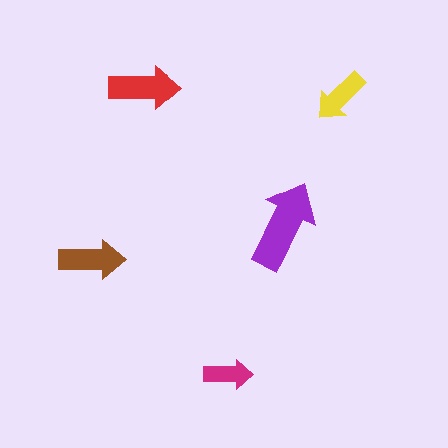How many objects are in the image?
There are 5 objects in the image.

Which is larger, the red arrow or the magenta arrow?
The red one.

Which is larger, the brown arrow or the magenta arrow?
The brown one.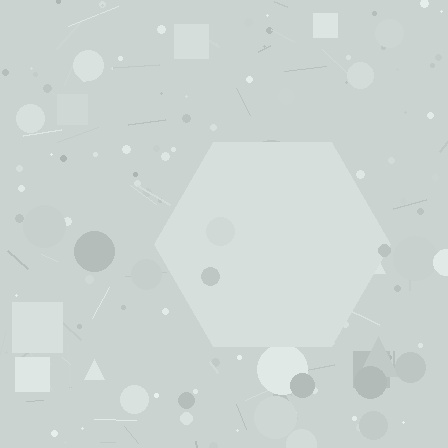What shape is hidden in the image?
A hexagon is hidden in the image.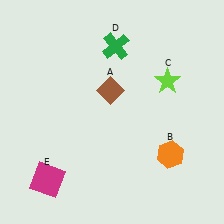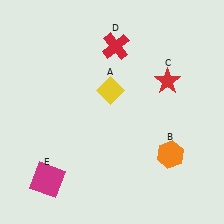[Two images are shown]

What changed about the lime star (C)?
In Image 1, C is lime. In Image 2, it changed to red.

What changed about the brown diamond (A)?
In Image 1, A is brown. In Image 2, it changed to yellow.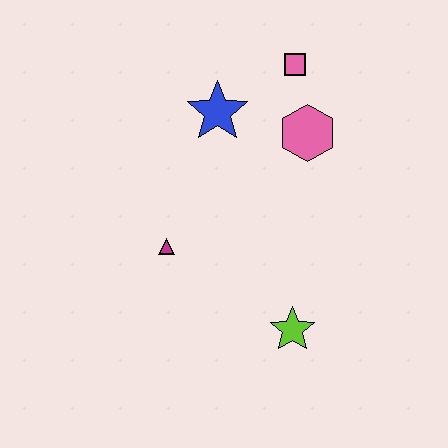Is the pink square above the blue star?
Yes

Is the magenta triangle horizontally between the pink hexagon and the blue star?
No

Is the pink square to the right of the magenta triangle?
Yes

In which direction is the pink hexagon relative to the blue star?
The pink hexagon is to the right of the blue star.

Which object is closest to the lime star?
The magenta triangle is closest to the lime star.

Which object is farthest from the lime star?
The pink square is farthest from the lime star.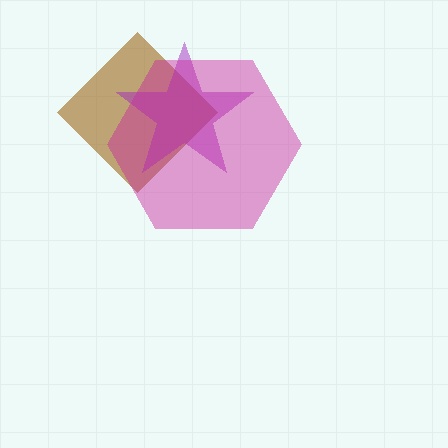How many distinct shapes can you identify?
There are 3 distinct shapes: a brown diamond, a purple star, a magenta hexagon.